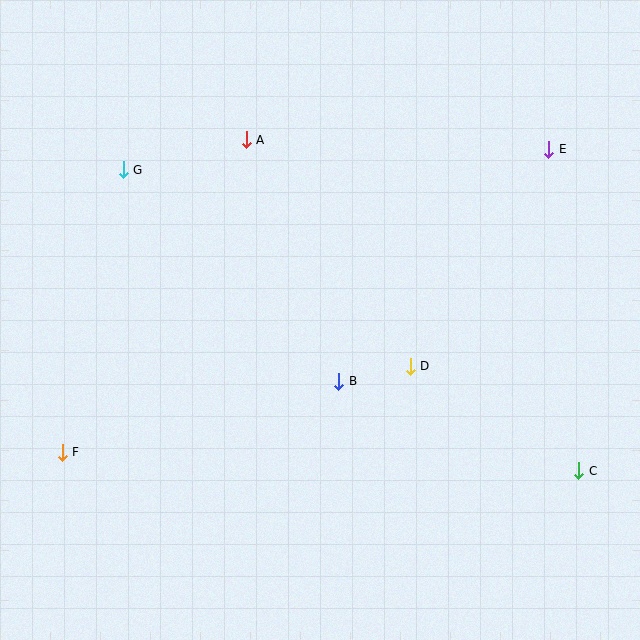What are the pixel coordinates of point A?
Point A is at (246, 140).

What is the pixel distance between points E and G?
The distance between E and G is 426 pixels.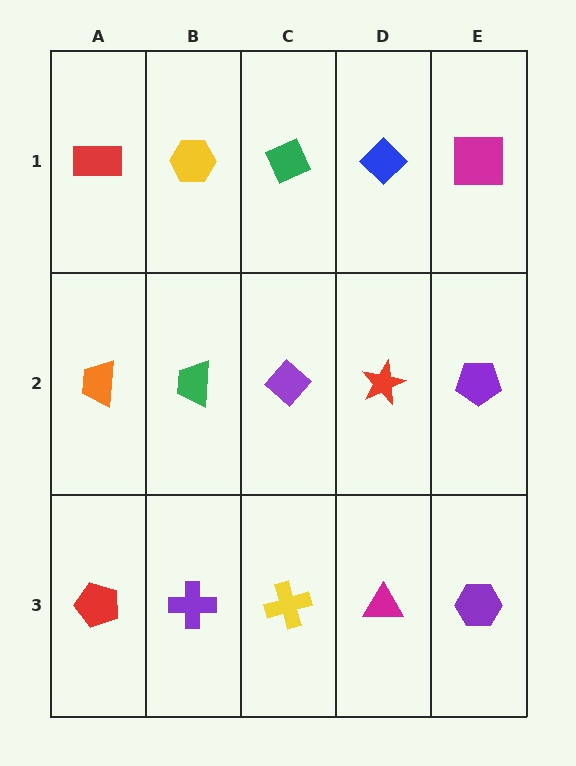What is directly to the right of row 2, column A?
A green trapezoid.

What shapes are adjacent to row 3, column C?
A purple diamond (row 2, column C), a purple cross (row 3, column B), a magenta triangle (row 3, column D).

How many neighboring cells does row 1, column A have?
2.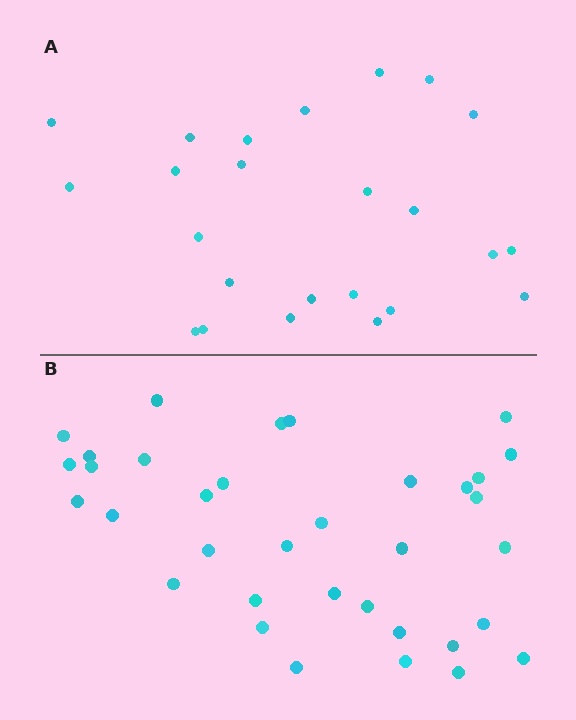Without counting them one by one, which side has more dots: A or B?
Region B (the bottom region) has more dots.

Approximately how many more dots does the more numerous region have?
Region B has roughly 12 or so more dots than region A.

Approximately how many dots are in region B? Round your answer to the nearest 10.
About 40 dots. (The exact count is 35, which rounds to 40.)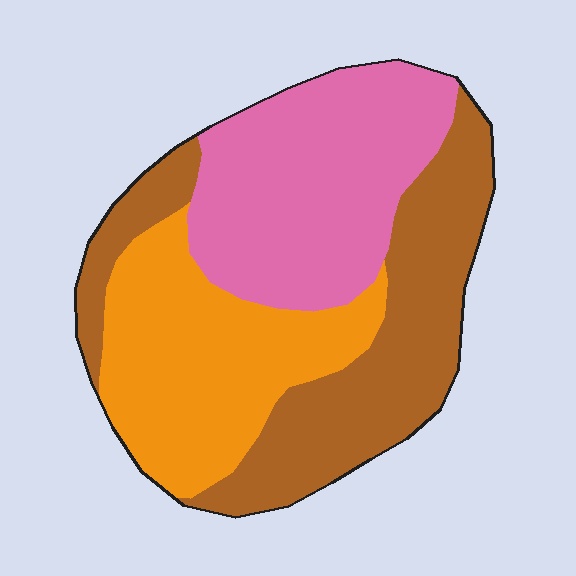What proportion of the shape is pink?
Pink covers 34% of the shape.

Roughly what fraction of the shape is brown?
Brown covers roughly 35% of the shape.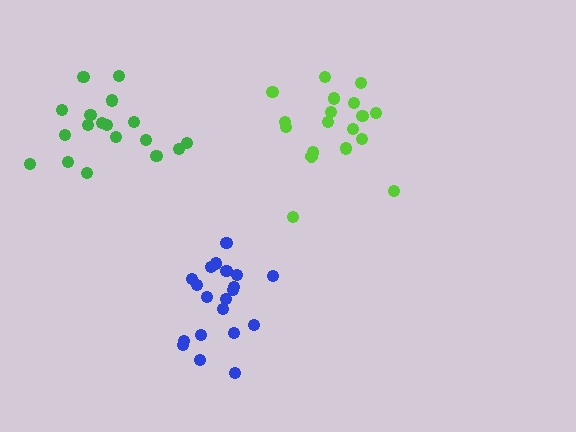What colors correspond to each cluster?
The clusters are colored: lime, green, blue.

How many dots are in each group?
Group 1: 18 dots, Group 2: 18 dots, Group 3: 20 dots (56 total).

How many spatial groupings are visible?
There are 3 spatial groupings.